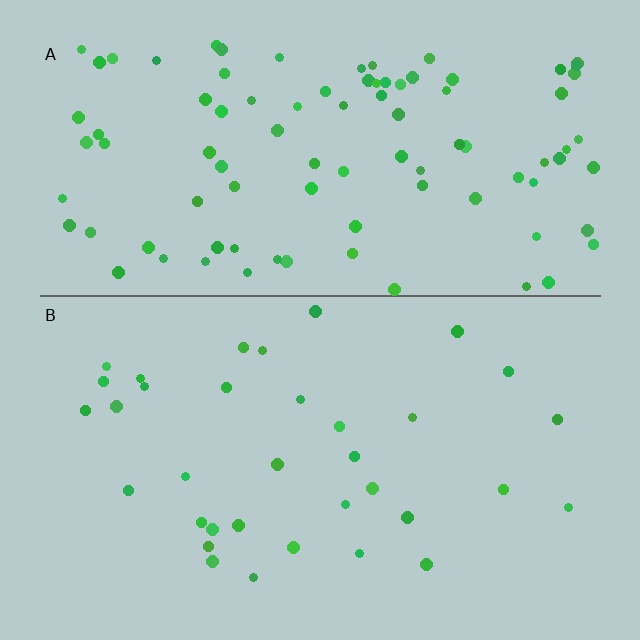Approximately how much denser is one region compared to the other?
Approximately 2.7× — region A over region B.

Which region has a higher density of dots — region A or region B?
A (the top).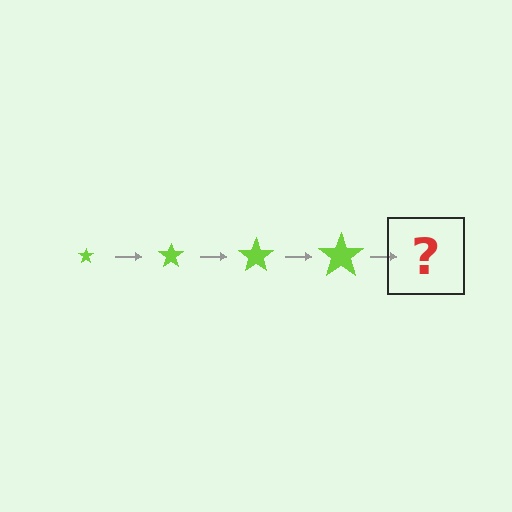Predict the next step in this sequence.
The next step is a lime star, larger than the previous one.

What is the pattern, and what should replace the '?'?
The pattern is that the star gets progressively larger each step. The '?' should be a lime star, larger than the previous one.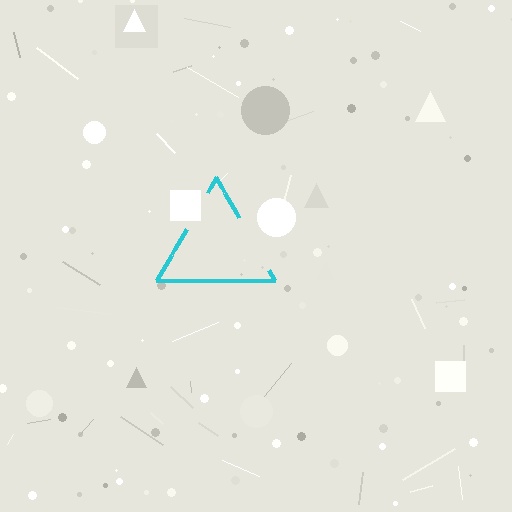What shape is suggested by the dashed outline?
The dashed outline suggests a triangle.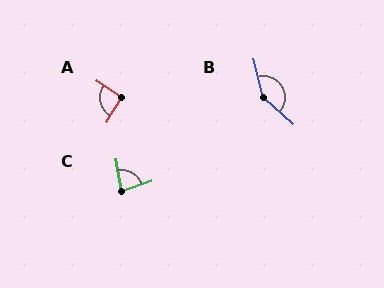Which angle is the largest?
B, at approximately 145 degrees.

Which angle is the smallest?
C, at approximately 81 degrees.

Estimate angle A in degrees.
Approximately 93 degrees.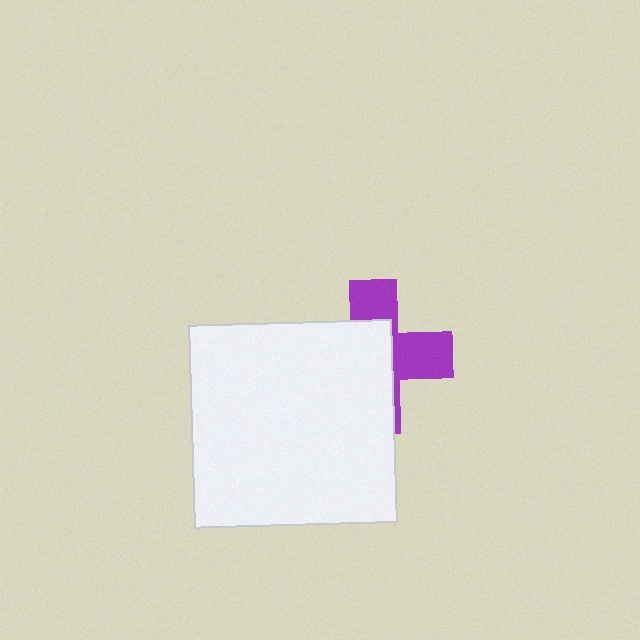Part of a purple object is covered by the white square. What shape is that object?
It is a cross.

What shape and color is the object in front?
The object in front is a white square.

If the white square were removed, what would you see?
You would see the complete purple cross.